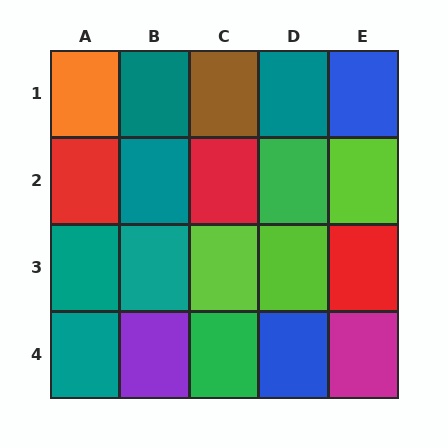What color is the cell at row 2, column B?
Teal.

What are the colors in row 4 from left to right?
Teal, purple, green, blue, magenta.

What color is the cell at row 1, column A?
Orange.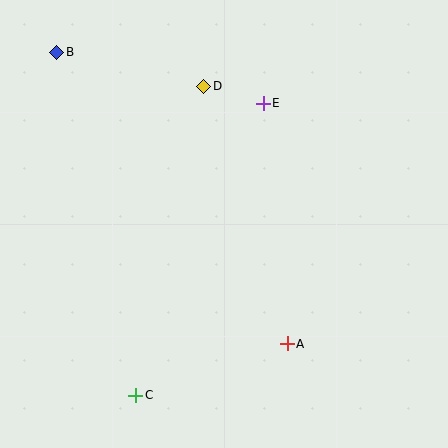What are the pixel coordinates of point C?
Point C is at (136, 395).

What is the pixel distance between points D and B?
The distance between D and B is 151 pixels.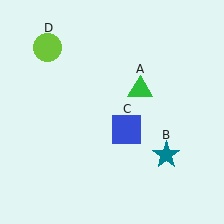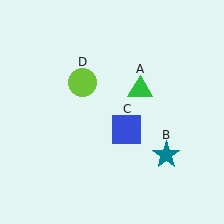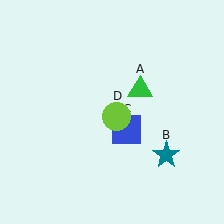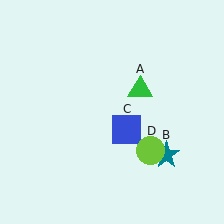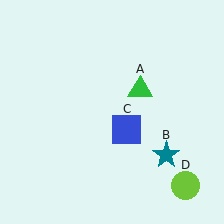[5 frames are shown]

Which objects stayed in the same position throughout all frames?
Green triangle (object A) and teal star (object B) and blue square (object C) remained stationary.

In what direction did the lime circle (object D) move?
The lime circle (object D) moved down and to the right.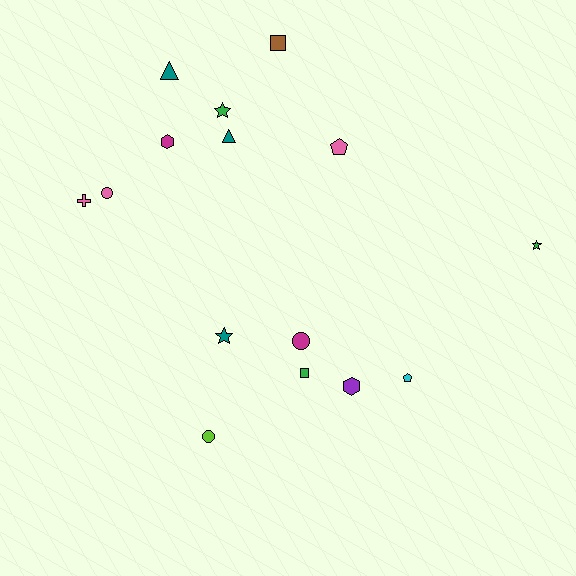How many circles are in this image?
There are 3 circles.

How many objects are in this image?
There are 15 objects.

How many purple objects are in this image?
There is 1 purple object.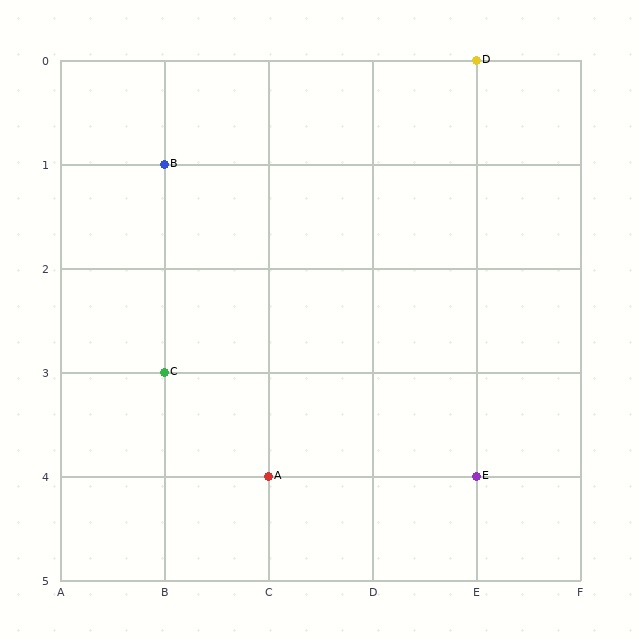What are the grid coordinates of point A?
Point A is at grid coordinates (C, 4).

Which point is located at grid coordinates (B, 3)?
Point C is at (B, 3).